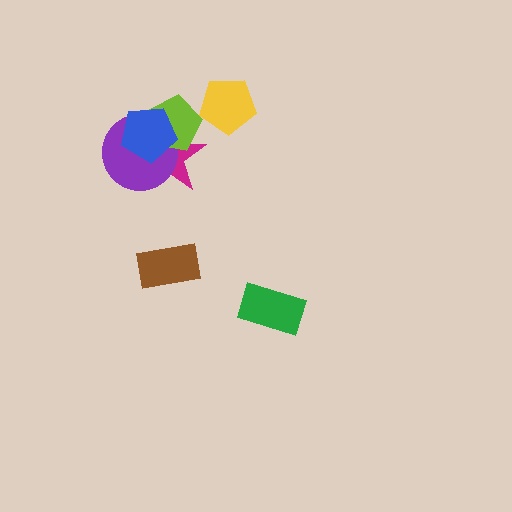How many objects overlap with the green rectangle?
0 objects overlap with the green rectangle.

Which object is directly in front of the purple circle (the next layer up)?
The lime pentagon is directly in front of the purple circle.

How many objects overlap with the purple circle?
3 objects overlap with the purple circle.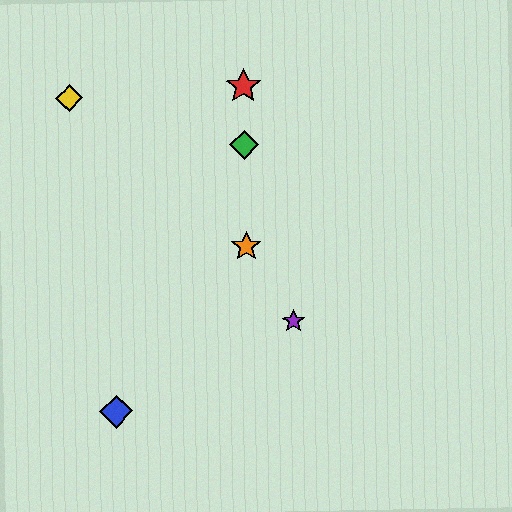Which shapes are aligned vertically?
The red star, the green diamond, the orange star are aligned vertically.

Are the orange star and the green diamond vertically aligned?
Yes, both are at x≈246.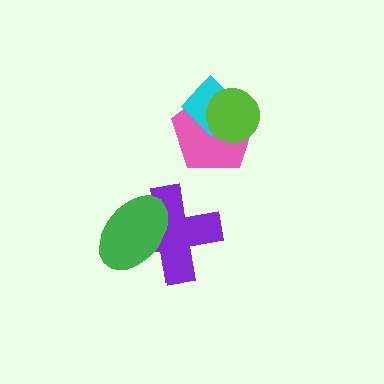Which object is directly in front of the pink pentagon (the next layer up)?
The cyan diamond is directly in front of the pink pentagon.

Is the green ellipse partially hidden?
No, no other shape covers it.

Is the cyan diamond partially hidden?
Yes, it is partially covered by another shape.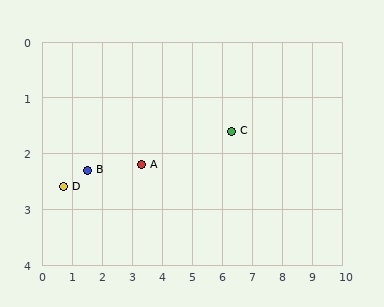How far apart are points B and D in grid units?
Points B and D are about 0.9 grid units apart.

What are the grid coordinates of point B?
Point B is at approximately (1.5, 2.3).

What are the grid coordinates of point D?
Point D is at approximately (0.7, 2.6).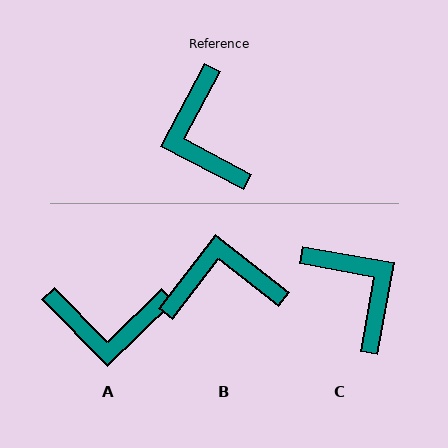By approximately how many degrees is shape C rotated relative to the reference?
Approximately 162 degrees clockwise.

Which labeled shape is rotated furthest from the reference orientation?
C, about 162 degrees away.